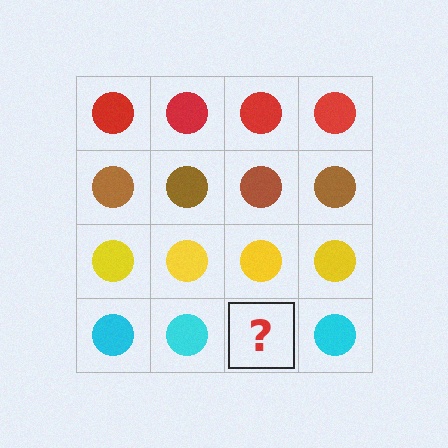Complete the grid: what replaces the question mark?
The question mark should be replaced with a cyan circle.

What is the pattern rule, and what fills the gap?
The rule is that each row has a consistent color. The gap should be filled with a cyan circle.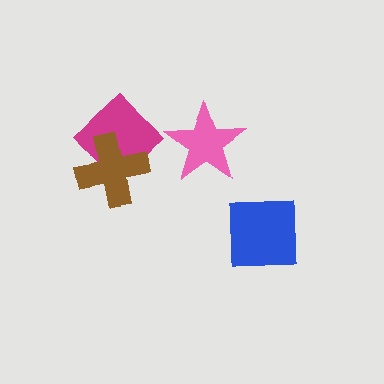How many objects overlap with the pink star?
0 objects overlap with the pink star.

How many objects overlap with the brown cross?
1 object overlaps with the brown cross.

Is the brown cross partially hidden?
No, no other shape covers it.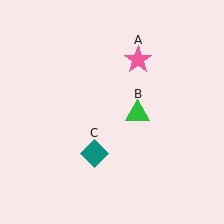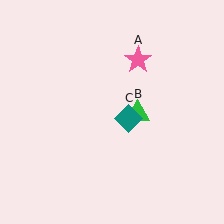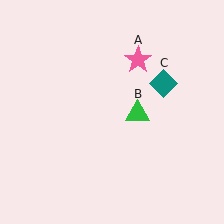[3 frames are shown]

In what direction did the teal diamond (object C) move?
The teal diamond (object C) moved up and to the right.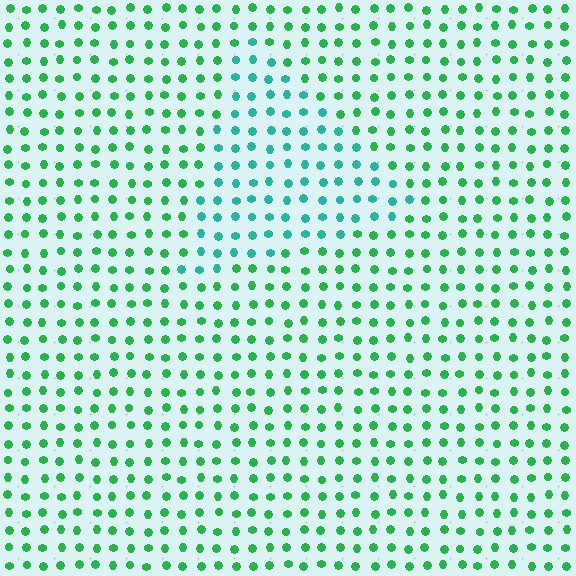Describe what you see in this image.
The image is filled with small green elements in a uniform arrangement. A triangle-shaped region is visible where the elements are tinted to a slightly different hue, forming a subtle color boundary.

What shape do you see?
I see a triangle.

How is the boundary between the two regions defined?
The boundary is defined purely by a slight shift in hue (about 36 degrees). Spacing, size, and orientation are identical on both sides.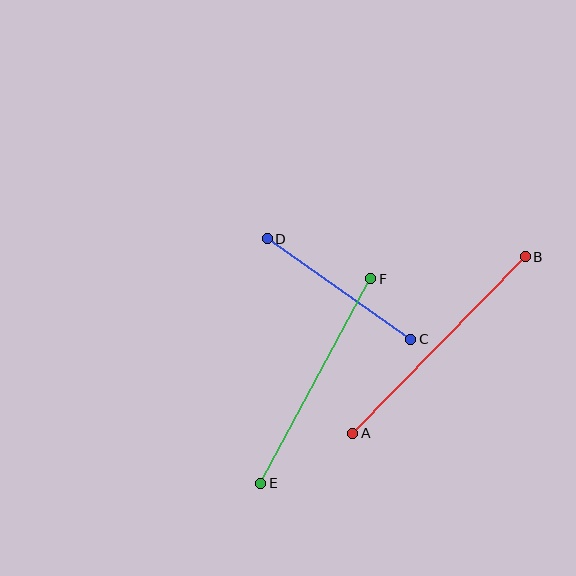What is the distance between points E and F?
The distance is approximately 232 pixels.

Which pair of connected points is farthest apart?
Points A and B are farthest apart.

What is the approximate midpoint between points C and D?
The midpoint is at approximately (339, 289) pixels.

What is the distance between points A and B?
The distance is approximately 247 pixels.